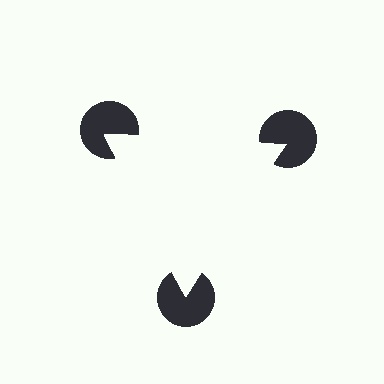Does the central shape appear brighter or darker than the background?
It typically appears slightly brighter than the background, even though no actual brightness change is drawn.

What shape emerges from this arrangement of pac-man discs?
An illusory triangle — its edges are inferred from the aligned wedge cuts in the pac-man discs, not physically drawn.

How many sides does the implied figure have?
3 sides.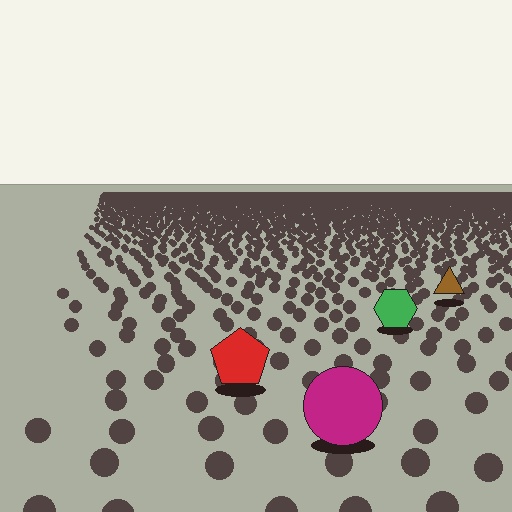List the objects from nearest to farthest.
From nearest to farthest: the magenta circle, the red pentagon, the green hexagon, the brown triangle.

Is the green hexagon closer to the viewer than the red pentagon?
No. The red pentagon is closer — you can tell from the texture gradient: the ground texture is coarser near it.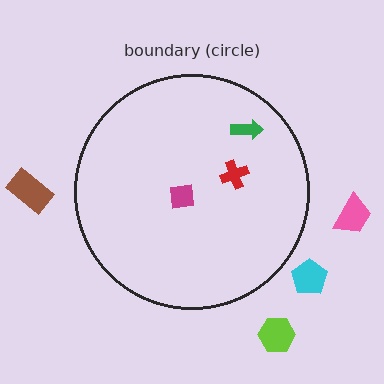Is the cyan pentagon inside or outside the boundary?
Outside.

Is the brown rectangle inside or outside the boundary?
Outside.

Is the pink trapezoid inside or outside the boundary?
Outside.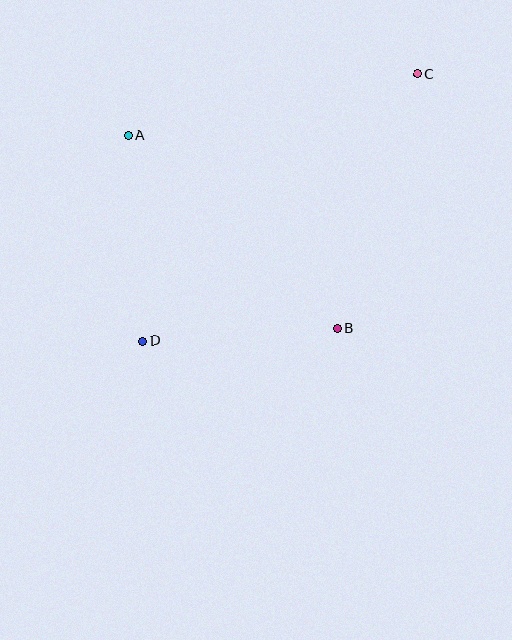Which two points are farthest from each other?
Points C and D are farthest from each other.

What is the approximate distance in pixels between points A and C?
The distance between A and C is approximately 295 pixels.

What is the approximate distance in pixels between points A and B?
The distance between A and B is approximately 285 pixels.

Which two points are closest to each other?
Points B and D are closest to each other.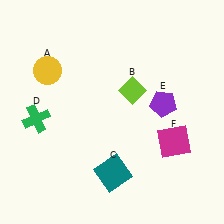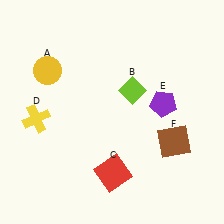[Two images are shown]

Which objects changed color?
C changed from teal to red. D changed from green to yellow. F changed from magenta to brown.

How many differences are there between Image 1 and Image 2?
There are 3 differences between the two images.